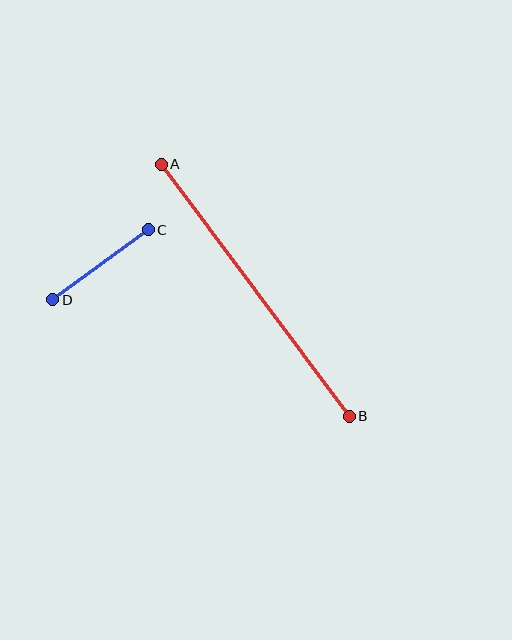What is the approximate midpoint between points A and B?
The midpoint is at approximately (255, 290) pixels.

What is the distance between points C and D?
The distance is approximately 118 pixels.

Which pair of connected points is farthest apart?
Points A and B are farthest apart.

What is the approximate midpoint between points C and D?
The midpoint is at approximately (101, 265) pixels.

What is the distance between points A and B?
The distance is approximately 315 pixels.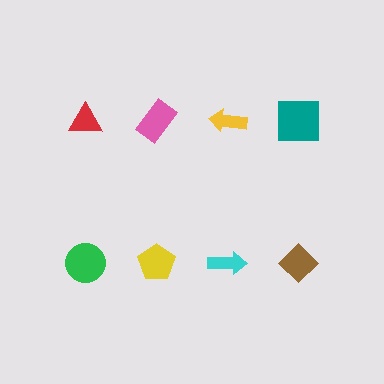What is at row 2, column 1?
A green circle.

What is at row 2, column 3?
A cyan arrow.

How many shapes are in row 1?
4 shapes.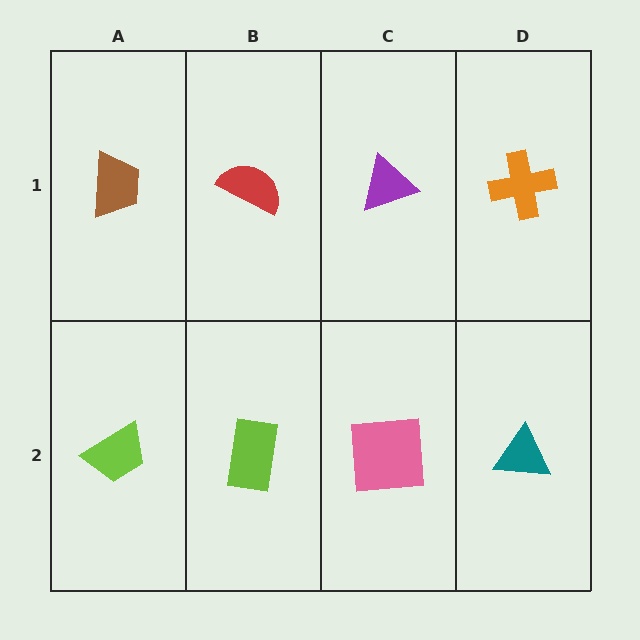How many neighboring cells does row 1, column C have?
3.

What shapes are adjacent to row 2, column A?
A brown trapezoid (row 1, column A), a lime rectangle (row 2, column B).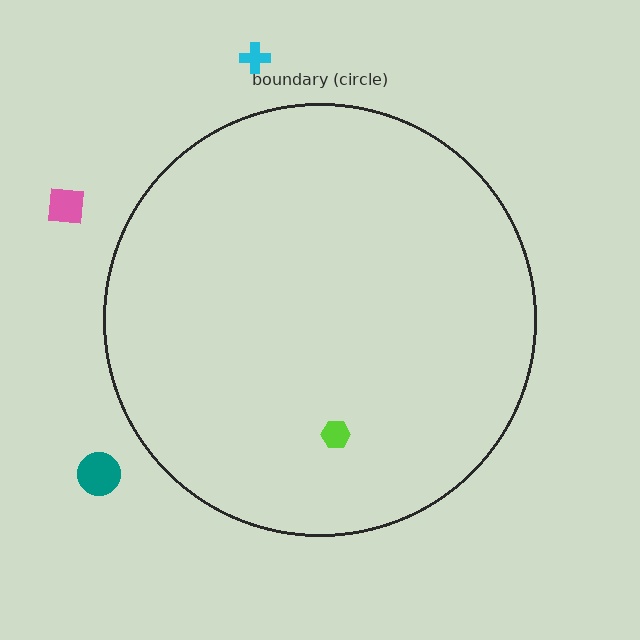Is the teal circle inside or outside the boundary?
Outside.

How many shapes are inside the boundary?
1 inside, 3 outside.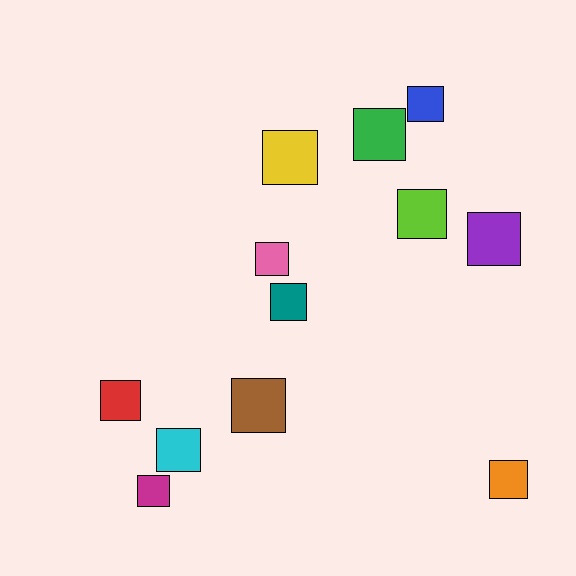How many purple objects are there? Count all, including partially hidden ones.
There is 1 purple object.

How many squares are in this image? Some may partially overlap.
There are 12 squares.